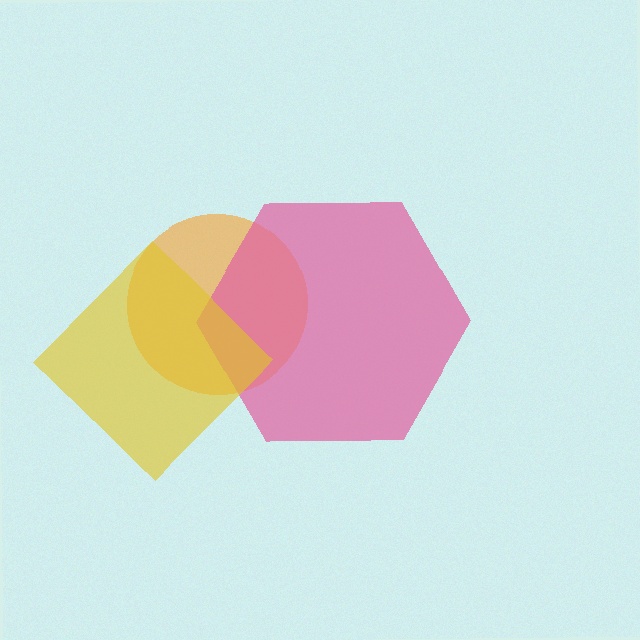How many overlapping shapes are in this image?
There are 3 overlapping shapes in the image.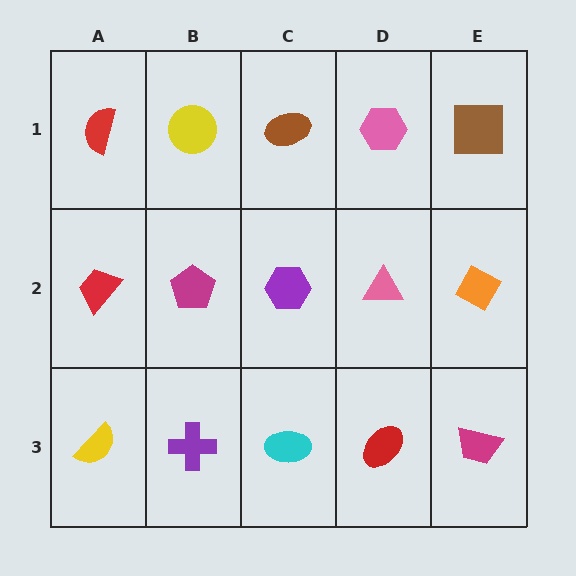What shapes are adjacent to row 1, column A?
A red trapezoid (row 2, column A), a yellow circle (row 1, column B).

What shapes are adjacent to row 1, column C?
A purple hexagon (row 2, column C), a yellow circle (row 1, column B), a pink hexagon (row 1, column D).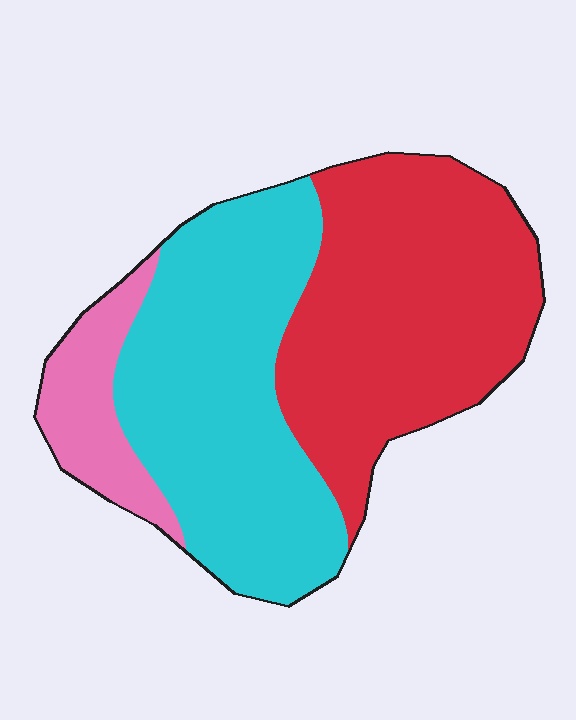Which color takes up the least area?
Pink, at roughly 10%.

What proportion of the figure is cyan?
Cyan takes up about two fifths (2/5) of the figure.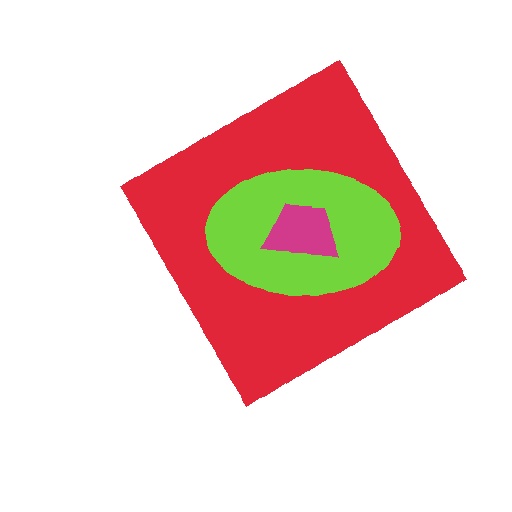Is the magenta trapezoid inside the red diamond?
Yes.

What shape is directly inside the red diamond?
The lime ellipse.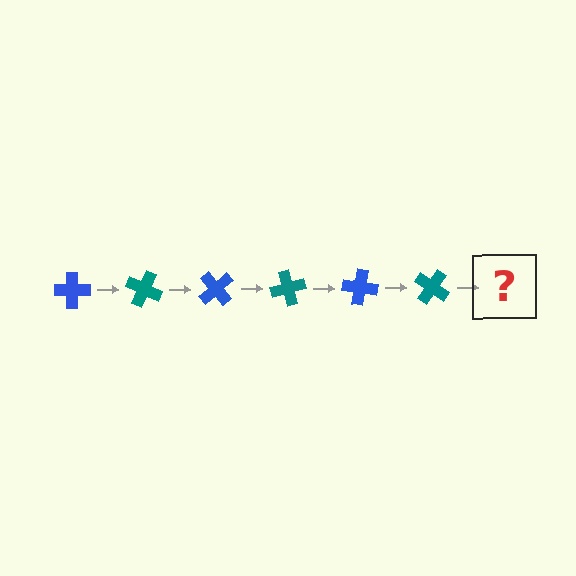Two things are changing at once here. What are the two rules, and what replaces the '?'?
The two rules are that it rotates 25 degrees each step and the color cycles through blue and teal. The '?' should be a blue cross, rotated 150 degrees from the start.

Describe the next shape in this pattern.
It should be a blue cross, rotated 150 degrees from the start.